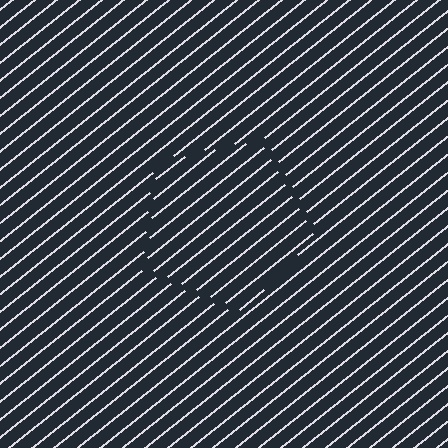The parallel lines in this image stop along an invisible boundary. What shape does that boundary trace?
An illusory pentagon. The interior of the shape contains the same grating, shifted by half a period — the contour is defined by the phase discontinuity where line-ends from the inner and outer gratings abut.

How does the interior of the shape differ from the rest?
The interior of the shape contains the same grating, shifted by half a period — the contour is defined by the phase discontinuity where line-ends from the inner and outer gratings abut.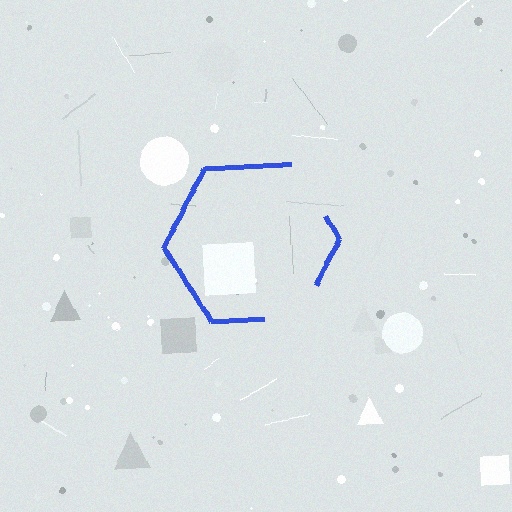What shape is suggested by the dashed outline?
The dashed outline suggests a hexagon.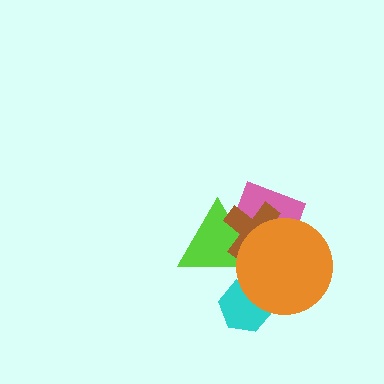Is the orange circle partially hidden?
No, no other shape covers it.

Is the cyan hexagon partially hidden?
Yes, it is partially covered by another shape.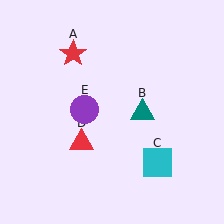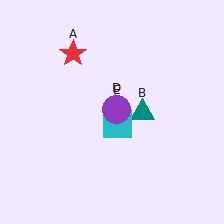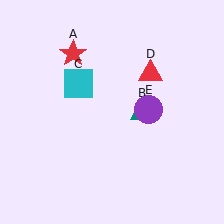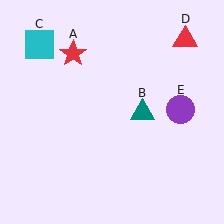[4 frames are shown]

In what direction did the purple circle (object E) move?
The purple circle (object E) moved right.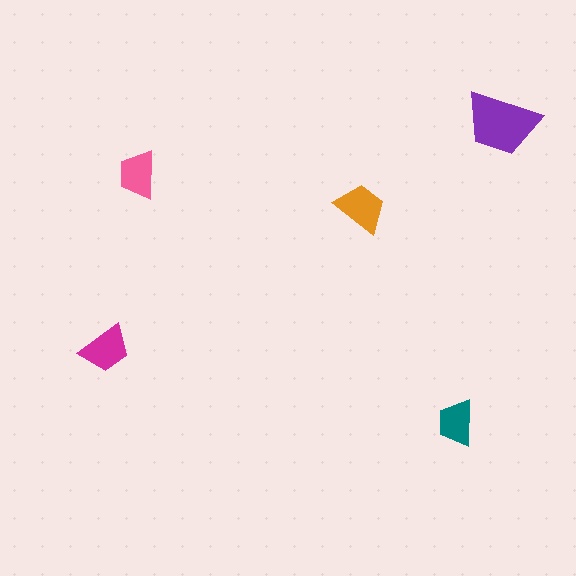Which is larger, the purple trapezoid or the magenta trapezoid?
The purple one.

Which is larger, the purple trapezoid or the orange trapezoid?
The purple one.